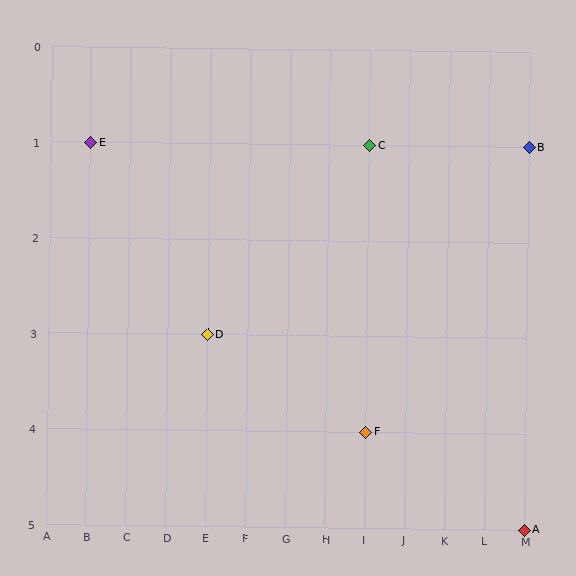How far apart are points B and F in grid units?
Points B and F are 4 columns and 3 rows apart (about 5.0 grid units diagonally).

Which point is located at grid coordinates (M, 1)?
Point B is at (M, 1).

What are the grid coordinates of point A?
Point A is at grid coordinates (M, 5).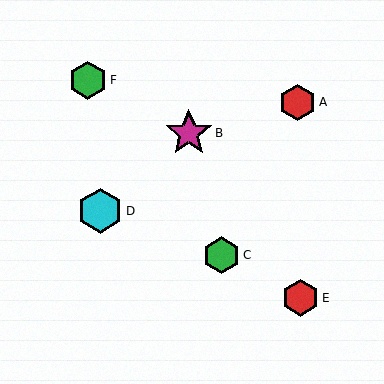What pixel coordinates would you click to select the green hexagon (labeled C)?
Click at (221, 255) to select the green hexagon C.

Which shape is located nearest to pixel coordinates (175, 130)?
The magenta star (labeled B) at (189, 133) is nearest to that location.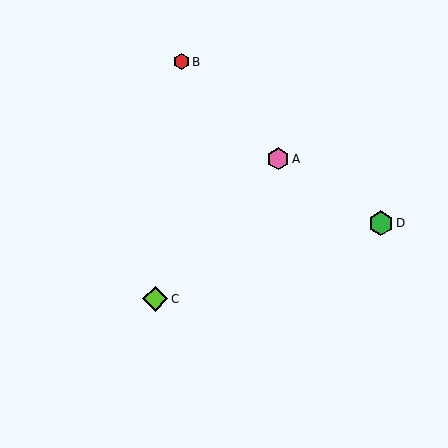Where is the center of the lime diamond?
The center of the lime diamond is at (155, 299).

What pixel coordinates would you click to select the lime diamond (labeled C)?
Click at (155, 299) to select the lime diamond C.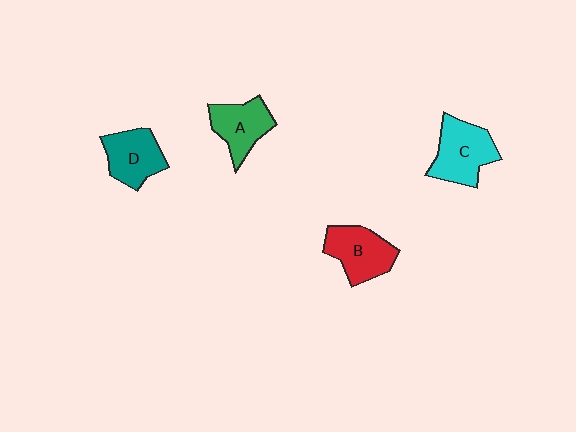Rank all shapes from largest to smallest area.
From largest to smallest: C (cyan), B (red), D (teal), A (green).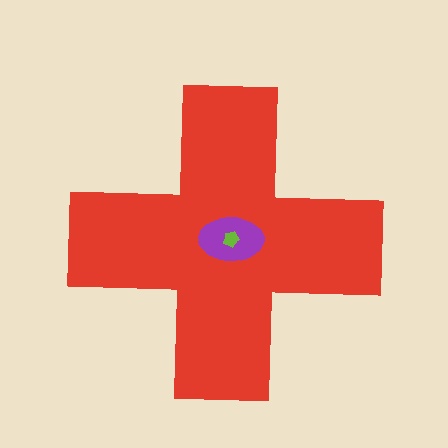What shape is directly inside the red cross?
The purple ellipse.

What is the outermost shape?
The red cross.